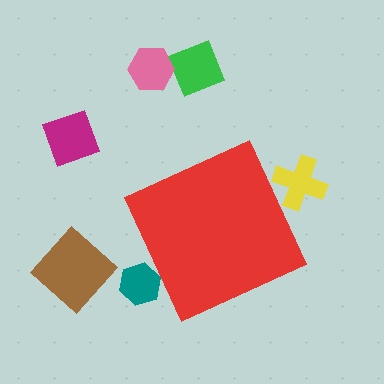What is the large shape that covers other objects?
A red diamond.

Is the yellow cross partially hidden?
Yes, the yellow cross is partially hidden behind the red diamond.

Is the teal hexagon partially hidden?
Yes, the teal hexagon is partially hidden behind the red diamond.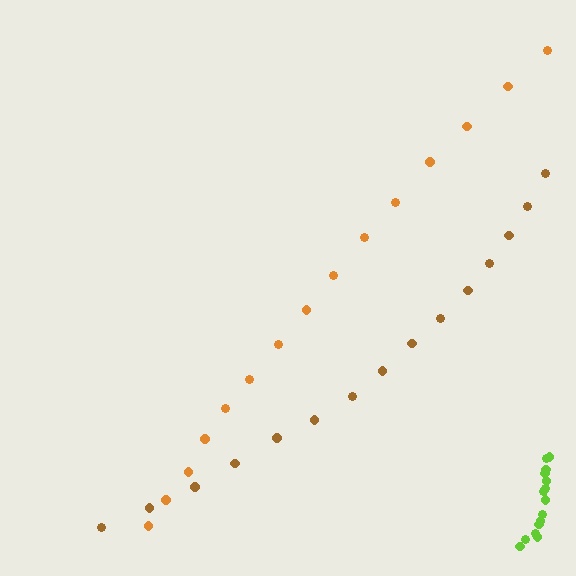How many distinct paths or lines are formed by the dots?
There are 3 distinct paths.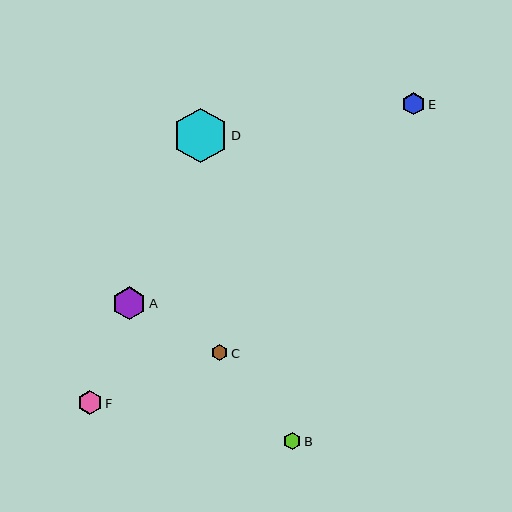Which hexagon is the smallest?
Hexagon C is the smallest with a size of approximately 16 pixels.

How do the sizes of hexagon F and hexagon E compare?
Hexagon F and hexagon E are approximately the same size.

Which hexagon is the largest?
Hexagon D is the largest with a size of approximately 55 pixels.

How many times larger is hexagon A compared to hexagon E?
Hexagon A is approximately 1.5 times the size of hexagon E.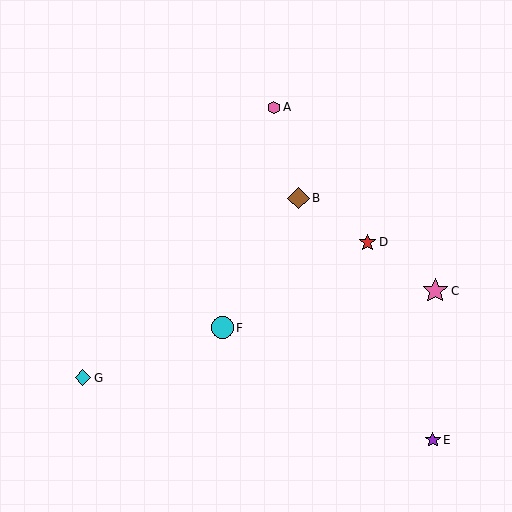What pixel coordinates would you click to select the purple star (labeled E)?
Click at (433, 440) to select the purple star E.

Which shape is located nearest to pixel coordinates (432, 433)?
The purple star (labeled E) at (433, 440) is nearest to that location.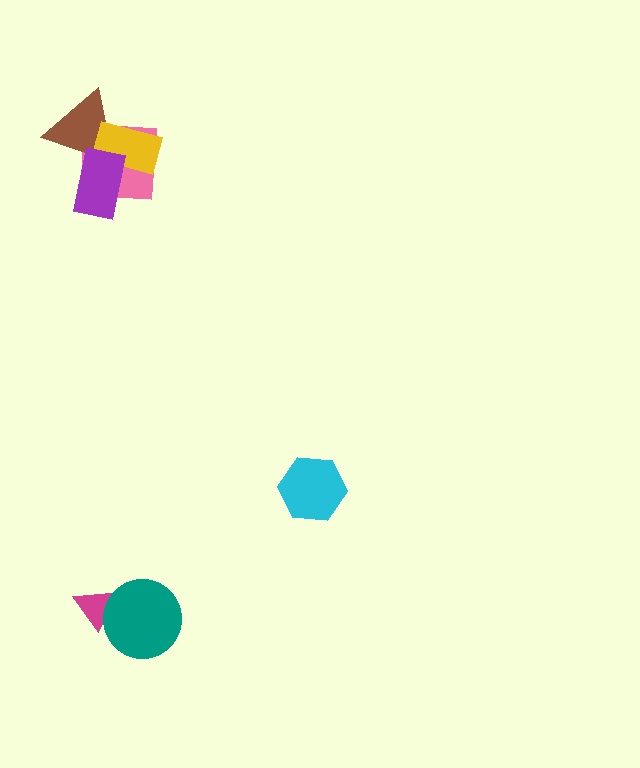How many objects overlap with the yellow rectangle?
3 objects overlap with the yellow rectangle.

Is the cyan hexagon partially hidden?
No, no other shape covers it.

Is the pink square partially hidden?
Yes, it is partially covered by another shape.